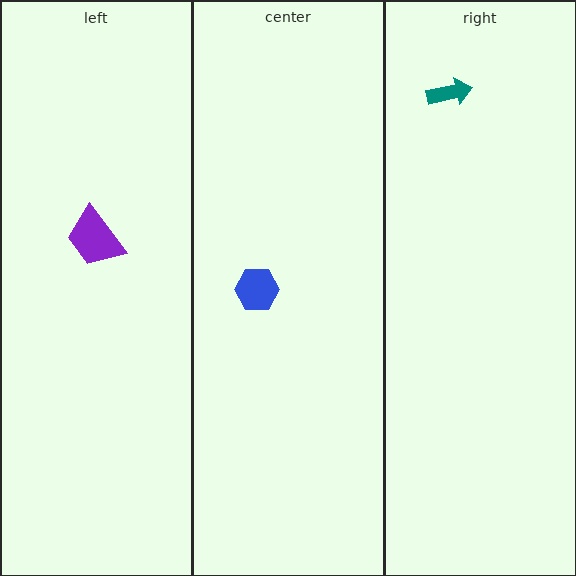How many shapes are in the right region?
1.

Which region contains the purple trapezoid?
The left region.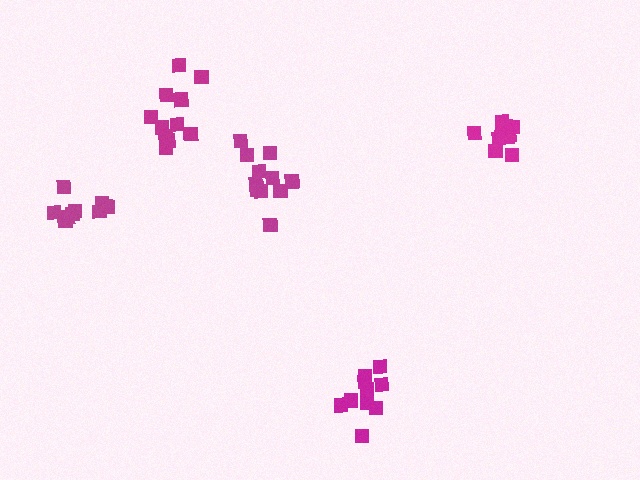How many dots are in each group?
Group 1: 11 dots, Group 2: 10 dots, Group 3: 11 dots, Group 4: 10 dots, Group 5: 11 dots (53 total).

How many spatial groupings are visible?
There are 5 spatial groupings.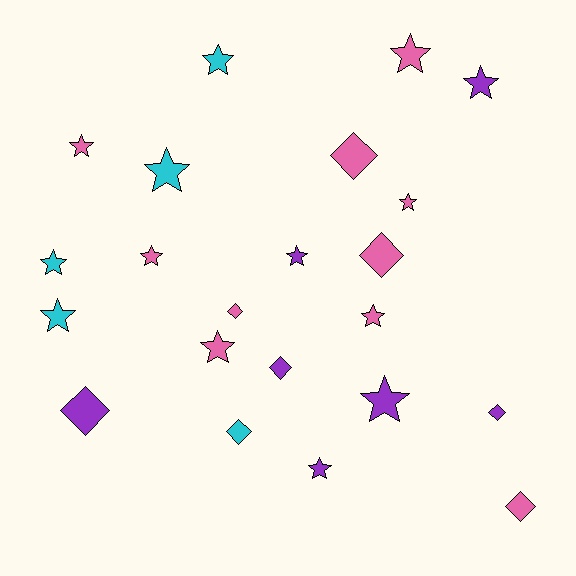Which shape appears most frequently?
Star, with 14 objects.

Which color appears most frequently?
Pink, with 10 objects.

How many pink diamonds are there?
There are 4 pink diamonds.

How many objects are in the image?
There are 22 objects.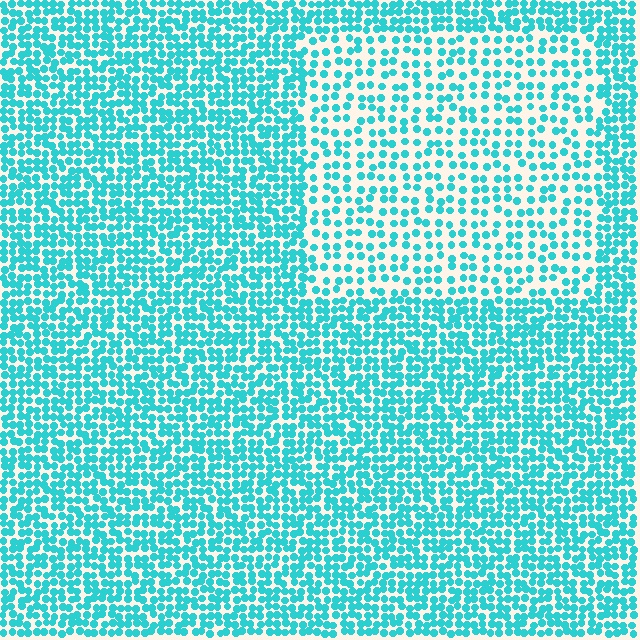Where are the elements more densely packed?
The elements are more densely packed outside the rectangle boundary.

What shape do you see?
I see a rectangle.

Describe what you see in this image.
The image contains small cyan elements arranged at two different densities. A rectangle-shaped region is visible where the elements are less densely packed than the surrounding area.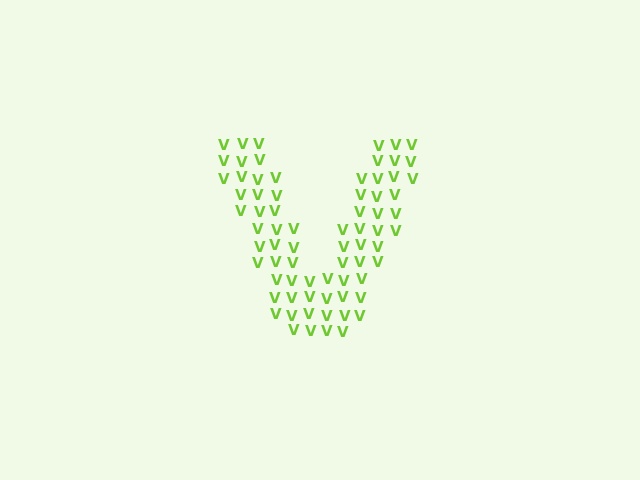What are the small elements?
The small elements are letter V's.